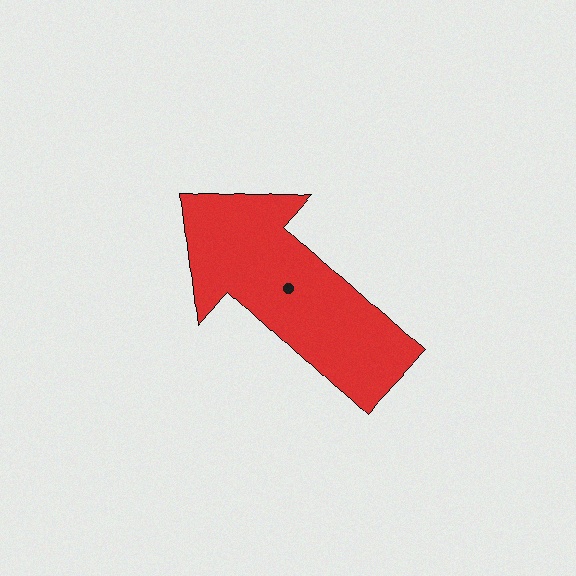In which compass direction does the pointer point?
Northwest.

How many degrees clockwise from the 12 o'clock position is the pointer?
Approximately 313 degrees.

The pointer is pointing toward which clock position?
Roughly 10 o'clock.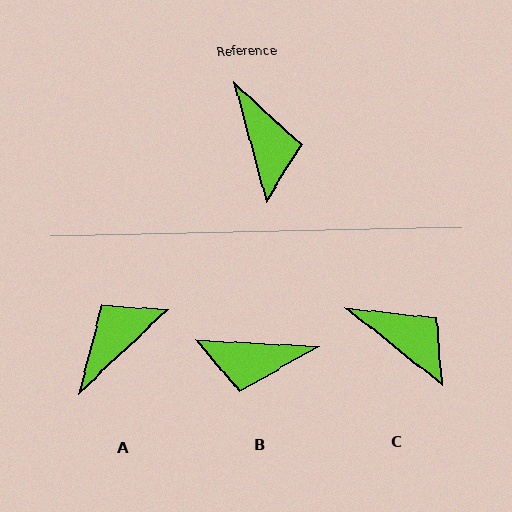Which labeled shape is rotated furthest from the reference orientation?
A, about 118 degrees away.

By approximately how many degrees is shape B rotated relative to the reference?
Approximately 107 degrees clockwise.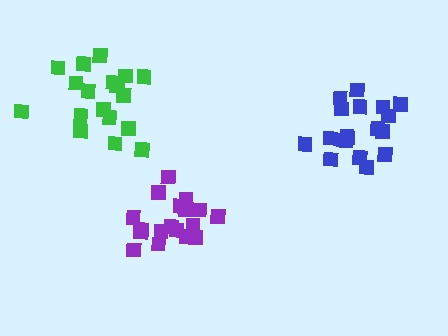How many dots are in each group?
Group 1: 18 dots, Group 2: 19 dots, Group 3: 18 dots (55 total).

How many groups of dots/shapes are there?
There are 3 groups.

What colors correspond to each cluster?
The clusters are colored: purple, blue, green.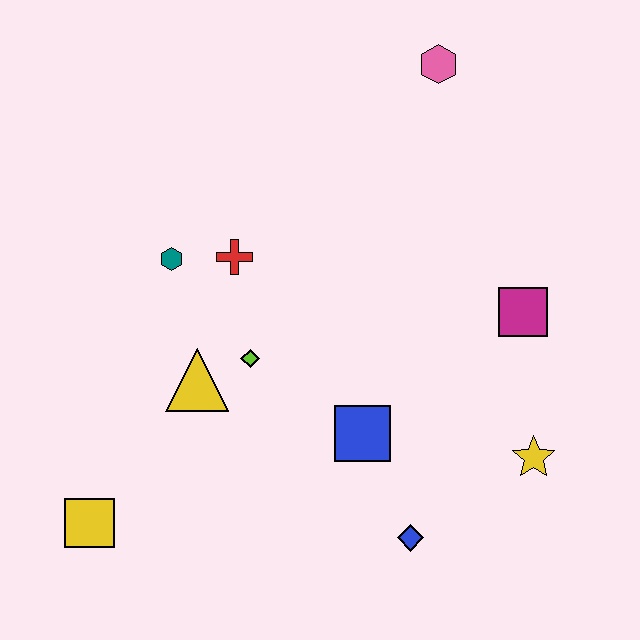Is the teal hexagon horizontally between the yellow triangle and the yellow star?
No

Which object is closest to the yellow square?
The yellow triangle is closest to the yellow square.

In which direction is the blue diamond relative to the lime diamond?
The blue diamond is below the lime diamond.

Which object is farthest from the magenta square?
The yellow square is farthest from the magenta square.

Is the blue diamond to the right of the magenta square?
No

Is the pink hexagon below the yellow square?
No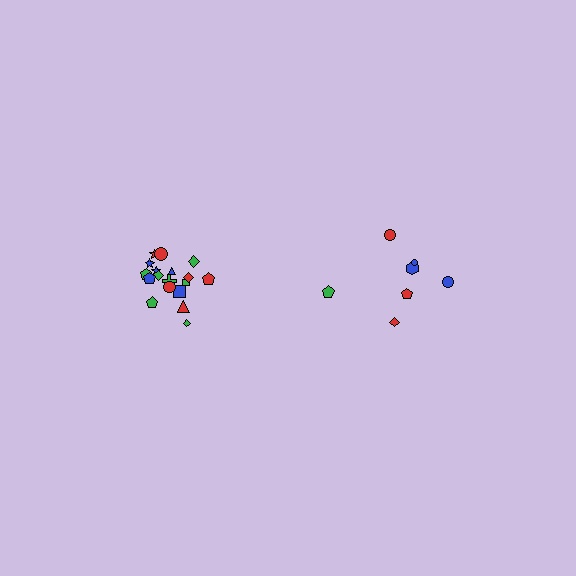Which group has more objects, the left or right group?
The left group.